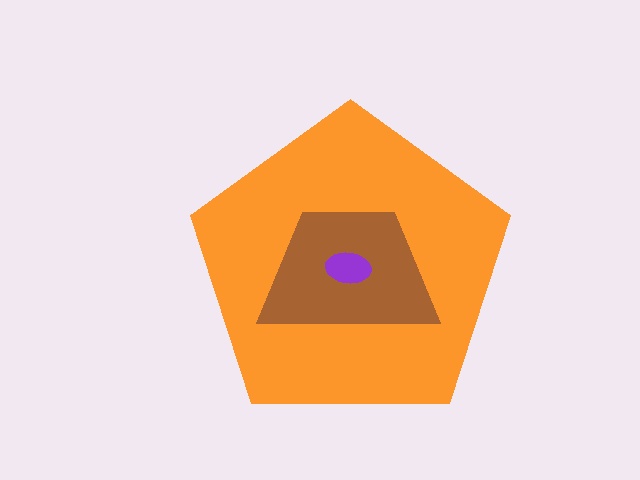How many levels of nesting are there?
3.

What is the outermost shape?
The orange pentagon.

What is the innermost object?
The purple ellipse.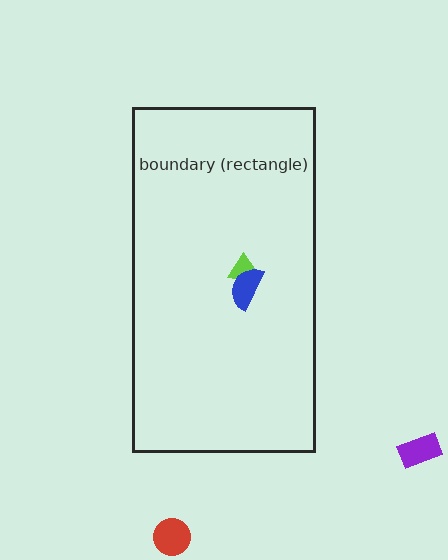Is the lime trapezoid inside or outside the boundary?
Inside.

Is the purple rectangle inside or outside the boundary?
Outside.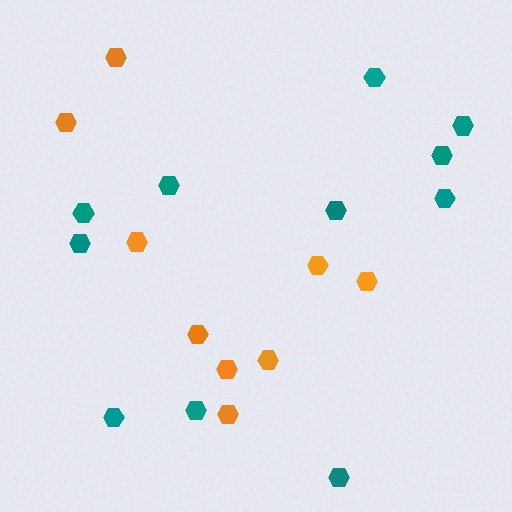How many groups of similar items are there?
There are 2 groups: one group of orange hexagons (9) and one group of teal hexagons (11).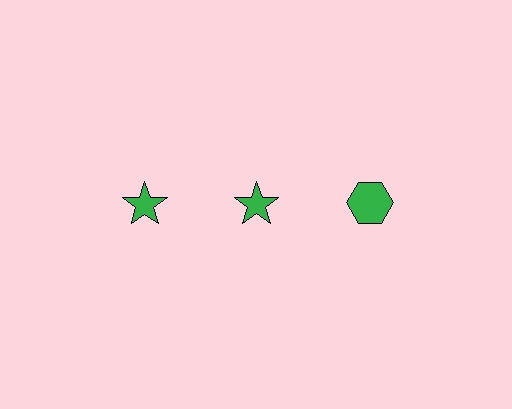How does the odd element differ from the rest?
It has a different shape: hexagon instead of star.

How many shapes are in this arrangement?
There are 3 shapes arranged in a grid pattern.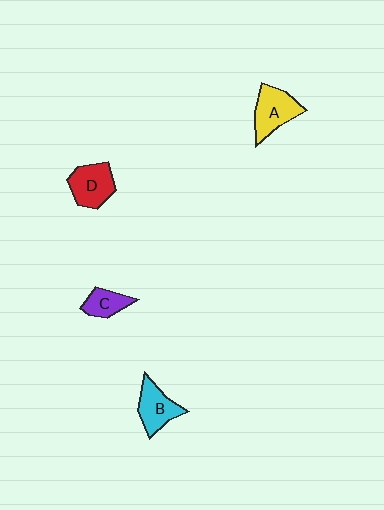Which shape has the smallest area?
Shape C (purple).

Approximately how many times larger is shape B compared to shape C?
Approximately 1.5 times.